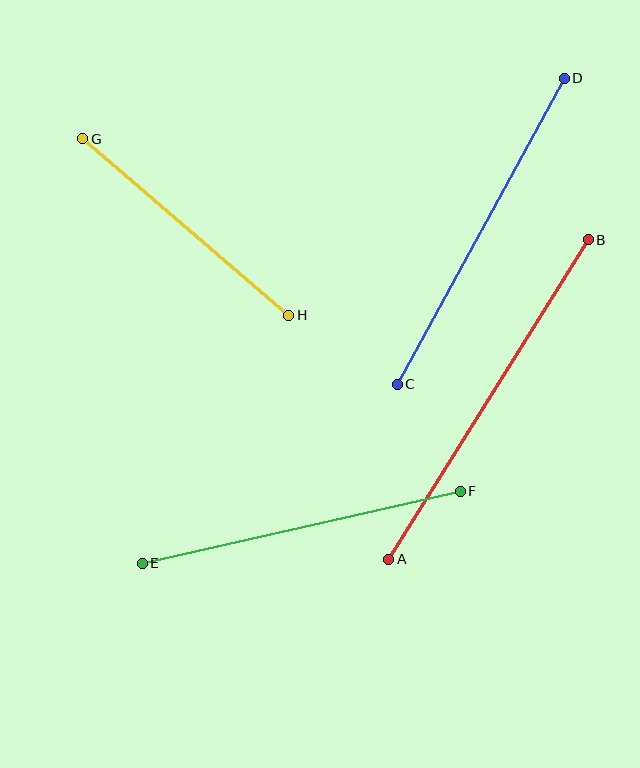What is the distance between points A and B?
The distance is approximately 377 pixels.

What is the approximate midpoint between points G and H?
The midpoint is at approximately (186, 227) pixels.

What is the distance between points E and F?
The distance is approximately 326 pixels.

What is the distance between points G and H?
The distance is approximately 271 pixels.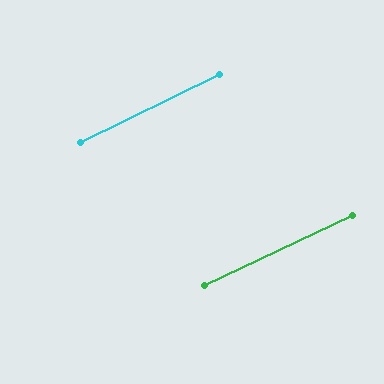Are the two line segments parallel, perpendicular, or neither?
Parallel — their directions differ by only 0.3°.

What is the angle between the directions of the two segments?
Approximately 0 degrees.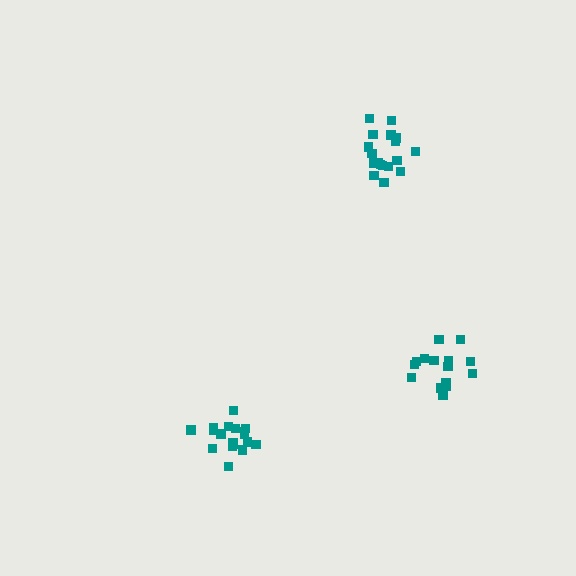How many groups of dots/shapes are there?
There are 3 groups.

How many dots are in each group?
Group 1: 16 dots, Group 2: 18 dots, Group 3: 19 dots (53 total).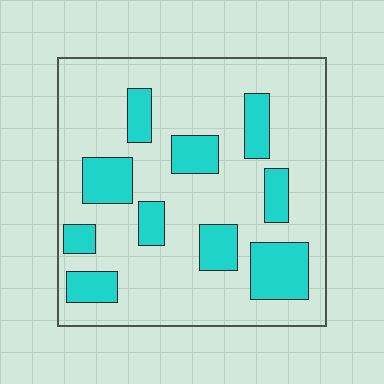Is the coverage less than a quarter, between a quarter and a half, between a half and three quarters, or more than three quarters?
Less than a quarter.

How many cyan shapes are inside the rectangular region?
10.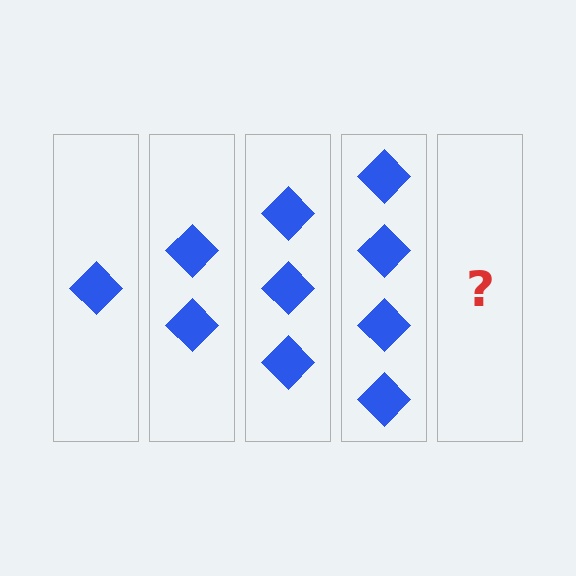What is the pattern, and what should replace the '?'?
The pattern is that each step adds one more diamond. The '?' should be 5 diamonds.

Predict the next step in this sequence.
The next step is 5 diamonds.